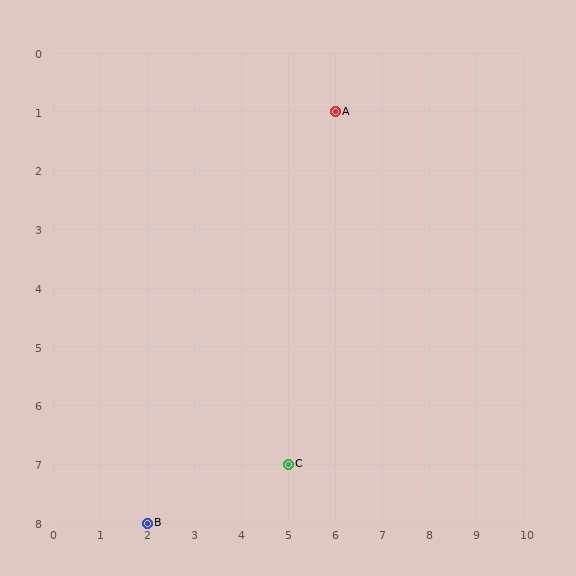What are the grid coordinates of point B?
Point B is at grid coordinates (2, 8).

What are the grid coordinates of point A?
Point A is at grid coordinates (6, 1).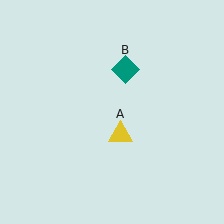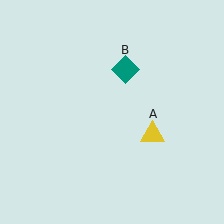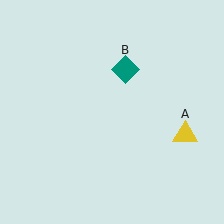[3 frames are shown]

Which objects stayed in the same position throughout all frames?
Teal diamond (object B) remained stationary.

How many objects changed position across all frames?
1 object changed position: yellow triangle (object A).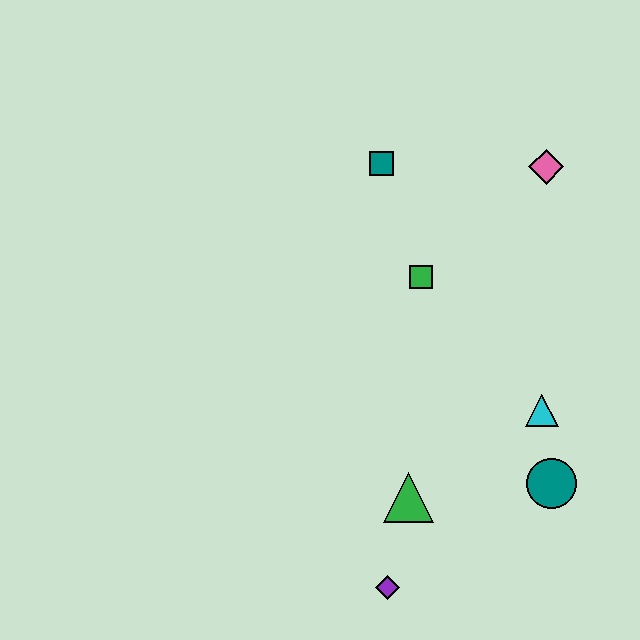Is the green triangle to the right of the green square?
No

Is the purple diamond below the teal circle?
Yes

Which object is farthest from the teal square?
The purple diamond is farthest from the teal square.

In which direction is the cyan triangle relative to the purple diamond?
The cyan triangle is above the purple diamond.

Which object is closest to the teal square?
The green square is closest to the teal square.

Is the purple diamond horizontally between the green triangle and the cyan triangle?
No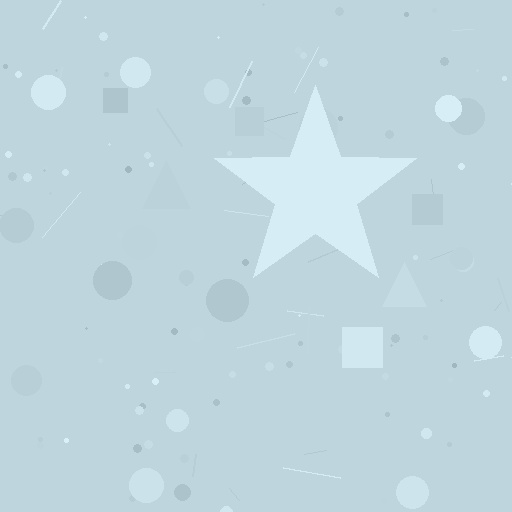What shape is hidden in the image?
A star is hidden in the image.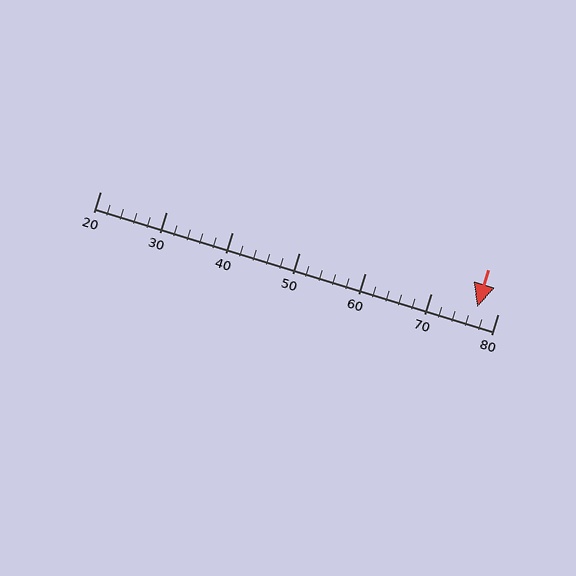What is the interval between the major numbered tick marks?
The major tick marks are spaced 10 units apart.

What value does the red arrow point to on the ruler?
The red arrow points to approximately 77.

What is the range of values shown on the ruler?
The ruler shows values from 20 to 80.